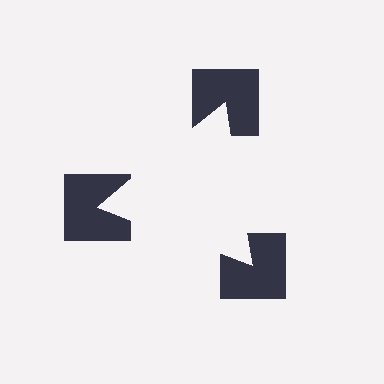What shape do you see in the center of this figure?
An illusory triangle — its edges are inferred from the aligned wedge cuts in the notched squares, not physically drawn.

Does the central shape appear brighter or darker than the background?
It typically appears slightly brighter than the background, even though no actual brightness change is drawn.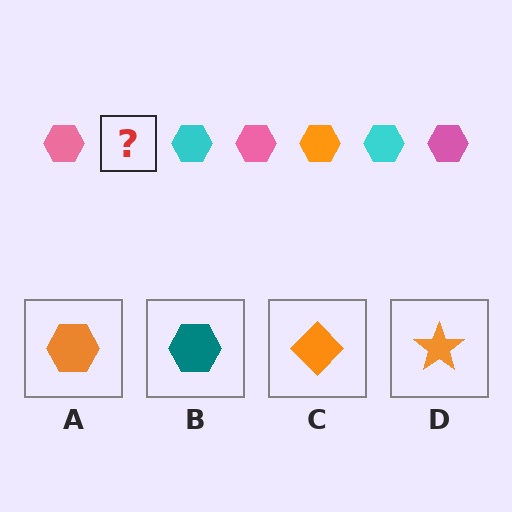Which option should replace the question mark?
Option A.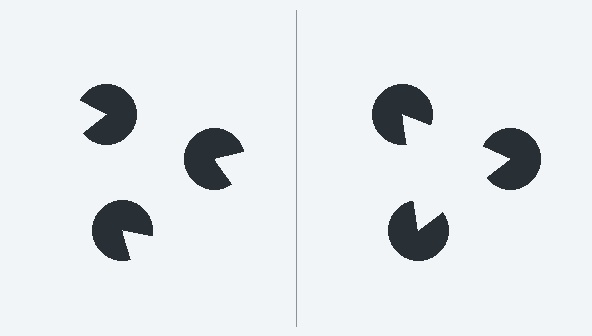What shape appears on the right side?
An illusory triangle.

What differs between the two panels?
The pac-man discs are positioned identically on both sides; only the wedge orientations differ. On the right they align to a triangle; on the left they are misaligned.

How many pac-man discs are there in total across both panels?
6 — 3 on each side.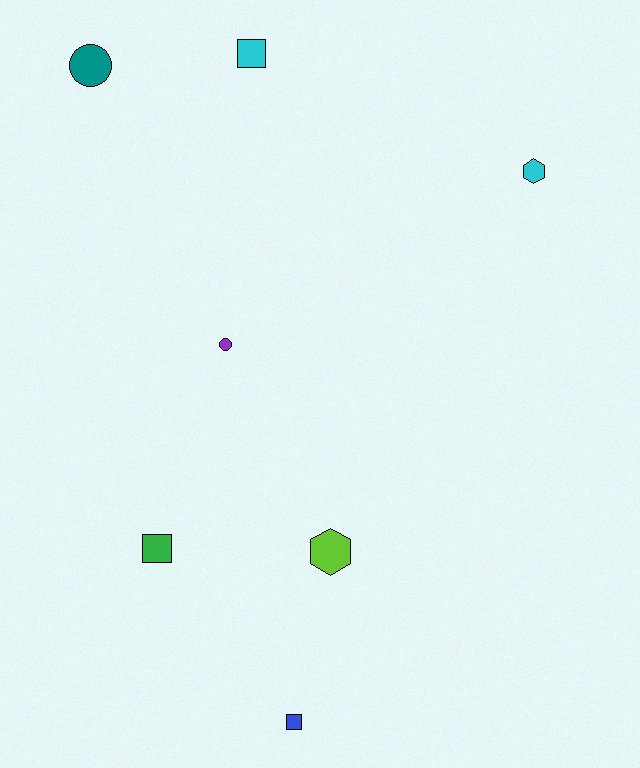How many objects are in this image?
There are 7 objects.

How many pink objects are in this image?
There are no pink objects.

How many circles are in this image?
There are 2 circles.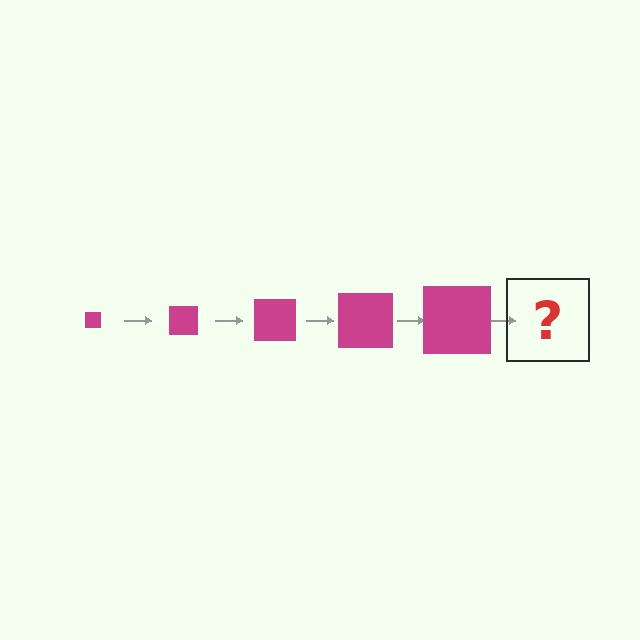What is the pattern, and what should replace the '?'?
The pattern is that the square gets progressively larger each step. The '?' should be a magenta square, larger than the previous one.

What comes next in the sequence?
The next element should be a magenta square, larger than the previous one.